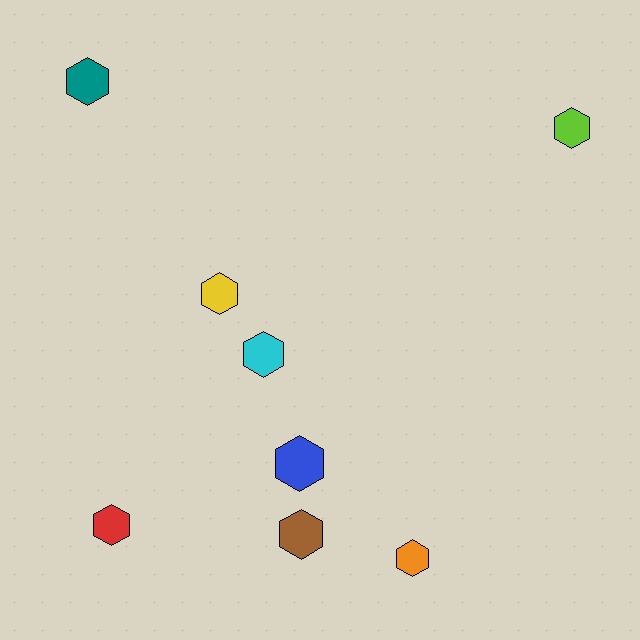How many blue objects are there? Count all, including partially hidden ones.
There is 1 blue object.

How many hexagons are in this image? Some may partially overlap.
There are 8 hexagons.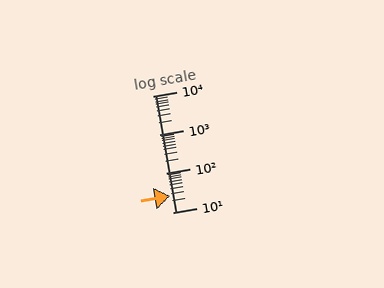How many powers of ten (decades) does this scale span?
The scale spans 3 decades, from 10 to 10000.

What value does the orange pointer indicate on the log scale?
The pointer indicates approximately 27.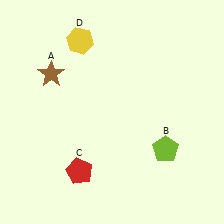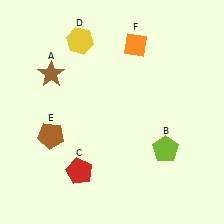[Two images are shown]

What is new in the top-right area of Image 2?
An orange diamond (F) was added in the top-right area of Image 2.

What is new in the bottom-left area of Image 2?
A brown pentagon (E) was added in the bottom-left area of Image 2.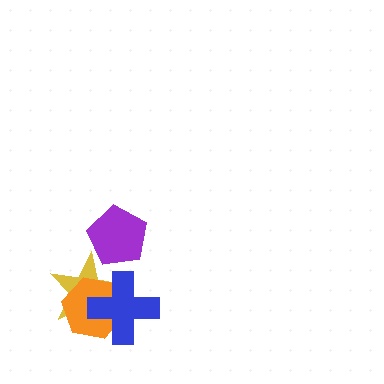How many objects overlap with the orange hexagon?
2 objects overlap with the orange hexagon.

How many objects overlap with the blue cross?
2 objects overlap with the blue cross.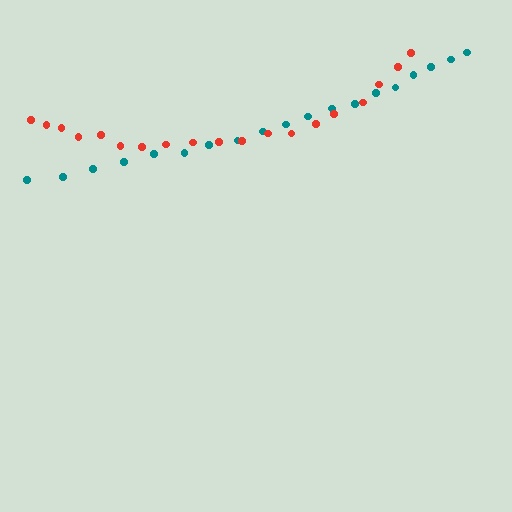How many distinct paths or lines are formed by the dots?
There are 2 distinct paths.